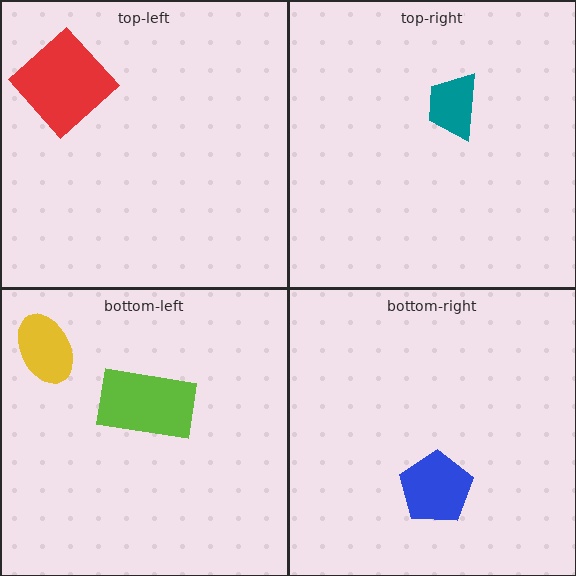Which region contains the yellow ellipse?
The bottom-left region.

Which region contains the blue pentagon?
The bottom-right region.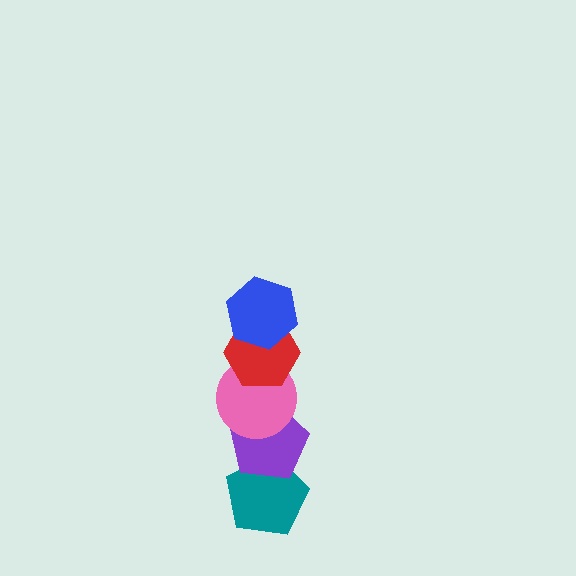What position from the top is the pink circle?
The pink circle is 3rd from the top.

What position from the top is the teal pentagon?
The teal pentagon is 5th from the top.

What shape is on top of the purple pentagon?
The pink circle is on top of the purple pentagon.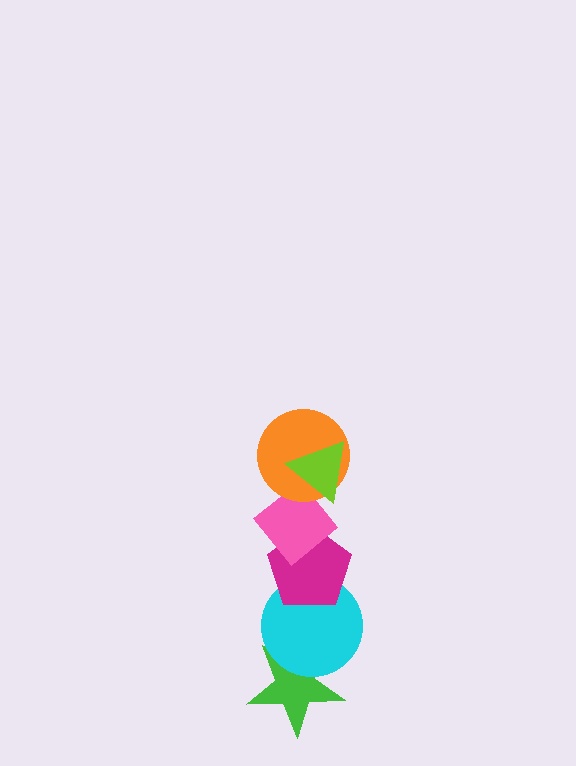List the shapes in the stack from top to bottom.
From top to bottom: the lime triangle, the orange circle, the pink diamond, the magenta pentagon, the cyan circle, the green star.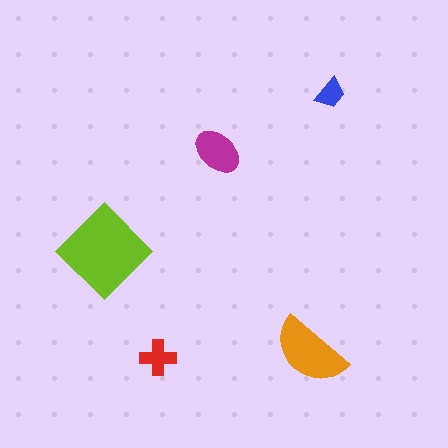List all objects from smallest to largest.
The blue trapezoid, the red cross, the magenta ellipse, the orange semicircle, the lime diamond.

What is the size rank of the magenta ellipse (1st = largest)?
3rd.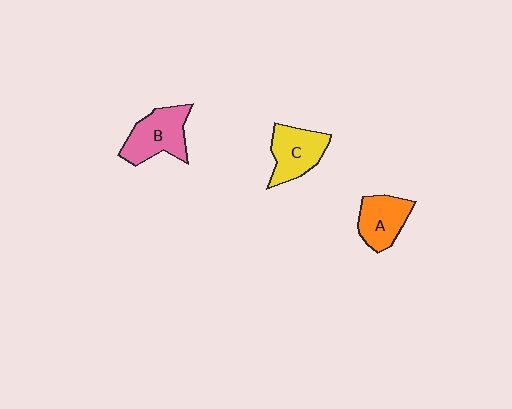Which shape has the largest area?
Shape B (pink).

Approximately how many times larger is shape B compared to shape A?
Approximately 1.2 times.